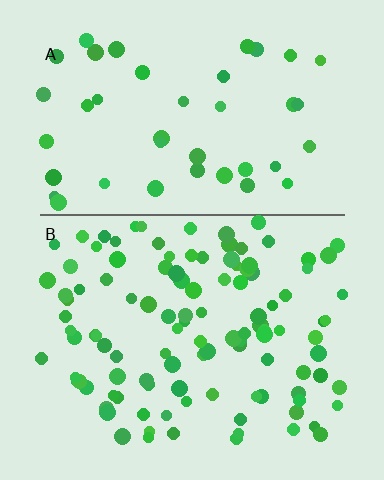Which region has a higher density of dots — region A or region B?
B (the bottom).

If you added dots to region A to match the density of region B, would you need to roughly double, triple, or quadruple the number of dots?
Approximately triple.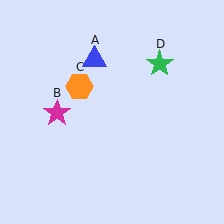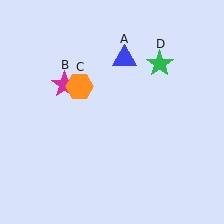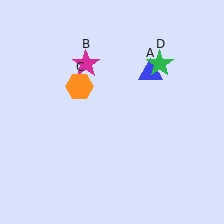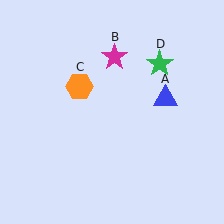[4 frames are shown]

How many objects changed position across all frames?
2 objects changed position: blue triangle (object A), magenta star (object B).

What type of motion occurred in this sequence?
The blue triangle (object A), magenta star (object B) rotated clockwise around the center of the scene.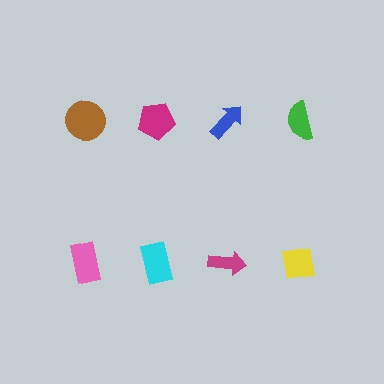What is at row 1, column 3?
A blue arrow.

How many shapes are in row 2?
4 shapes.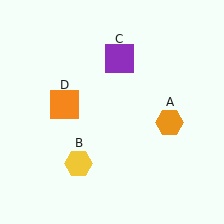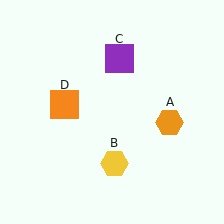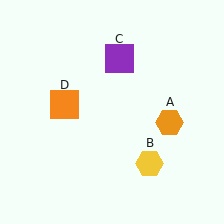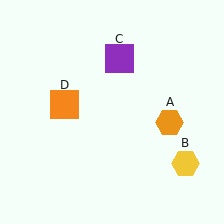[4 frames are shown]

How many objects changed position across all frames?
1 object changed position: yellow hexagon (object B).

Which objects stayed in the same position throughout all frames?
Orange hexagon (object A) and purple square (object C) and orange square (object D) remained stationary.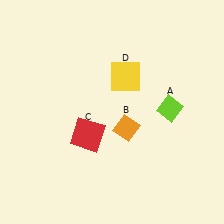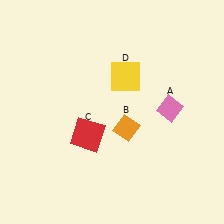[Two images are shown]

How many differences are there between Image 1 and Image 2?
There is 1 difference between the two images.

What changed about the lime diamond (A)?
In Image 1, A is lime. In Image 2, it changed to pink.